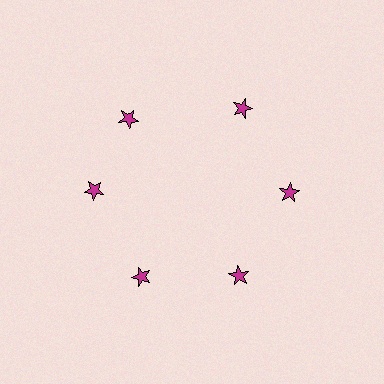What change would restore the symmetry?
The symmetry would be restored by rotating it back into even spacing with its neighbors so that all 6 stars sit at equal angles and equal distance from the center.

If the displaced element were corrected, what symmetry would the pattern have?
It would have 6-fold rotational symmetry — the pattern would map onto itself every 60 degrees.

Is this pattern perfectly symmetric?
No. The 6 magenta stars are arranged in a ring, but one element near the 11 o'clock position is rotated out of alignment along the ring, breaking the 6-fold rotational symmetry.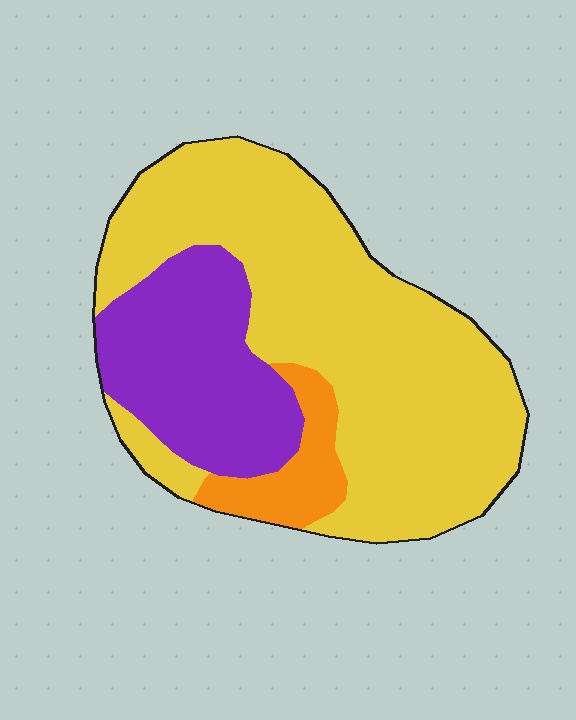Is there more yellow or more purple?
Yellow.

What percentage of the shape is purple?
Purple covers roughly 25% of the shape.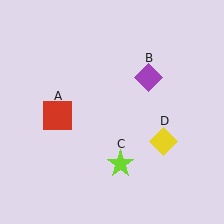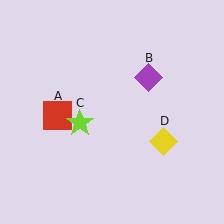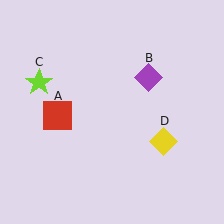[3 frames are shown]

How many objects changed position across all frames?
1 object changed position: lime star (object C).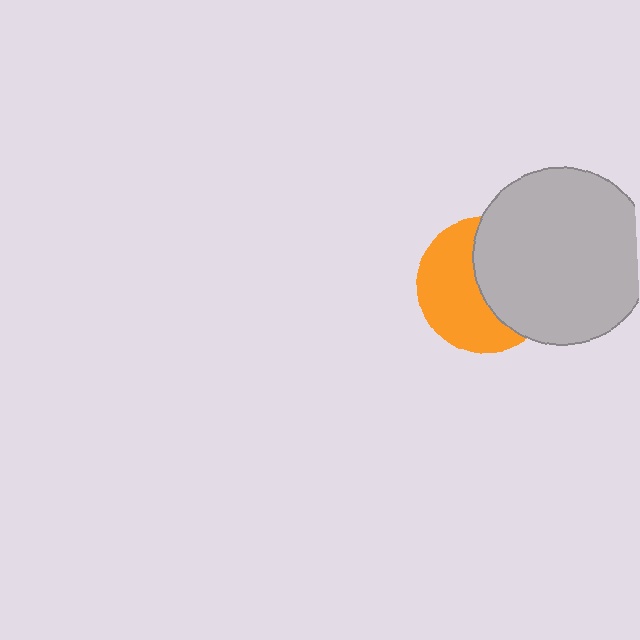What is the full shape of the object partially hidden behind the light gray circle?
The partially hidden object is an orange circle.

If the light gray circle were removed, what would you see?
You would see the complete orange circle.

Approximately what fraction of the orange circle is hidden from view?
Roughly 48% of the orange circle is hidden behind the light gray circle.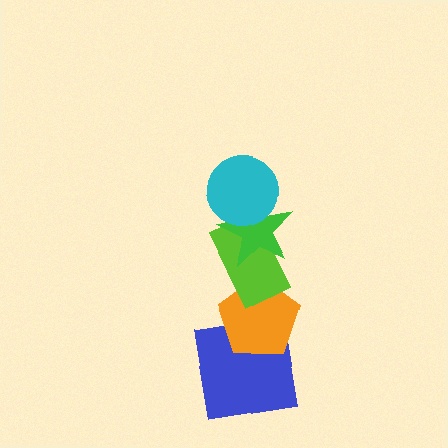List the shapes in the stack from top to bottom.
From top to bottom: the cyan circle, the green star, the lime rectangle, the orange pentagon, the blue square.